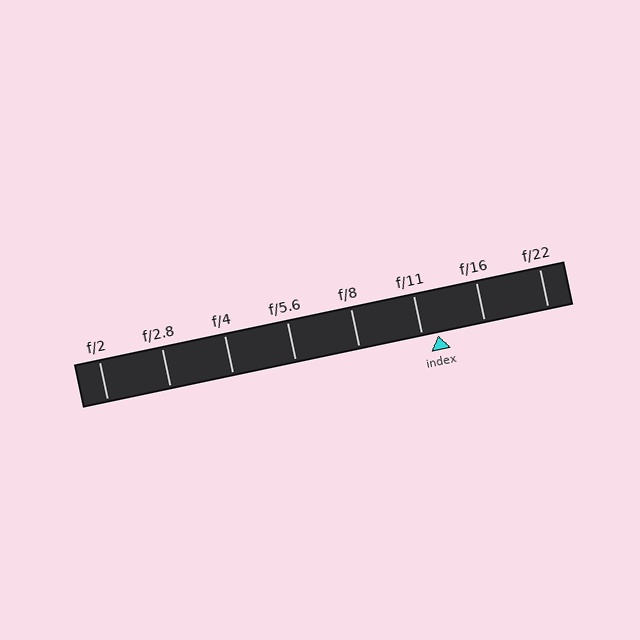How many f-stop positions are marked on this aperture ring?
There are 8 f-stop positions marked.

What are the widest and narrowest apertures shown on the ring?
The widest aperture shown is f/2 and the narrowest is f/22.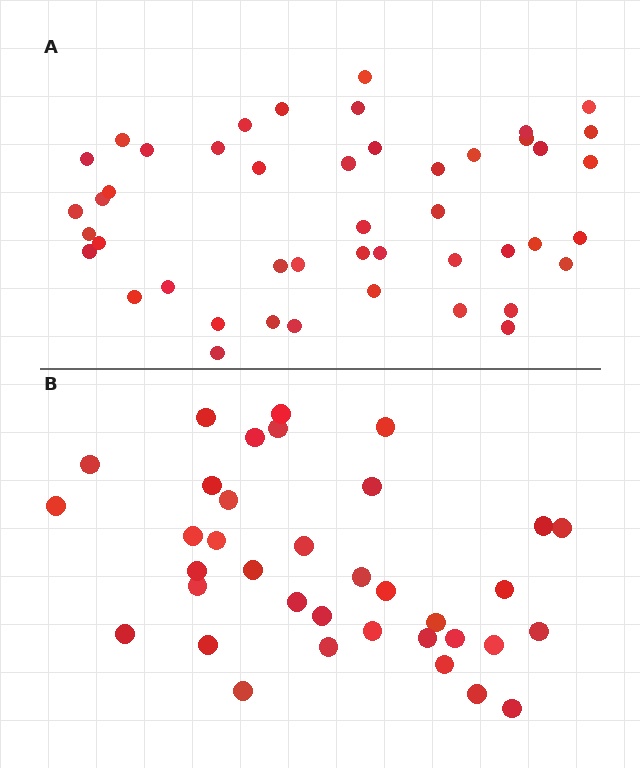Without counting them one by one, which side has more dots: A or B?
Region A (the top region) has more dots.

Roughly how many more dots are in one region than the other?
Region A has roughly 10 or so more dots than region B.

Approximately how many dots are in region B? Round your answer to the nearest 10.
About 40 dots. (The exact count is 36, which rounds to 40.)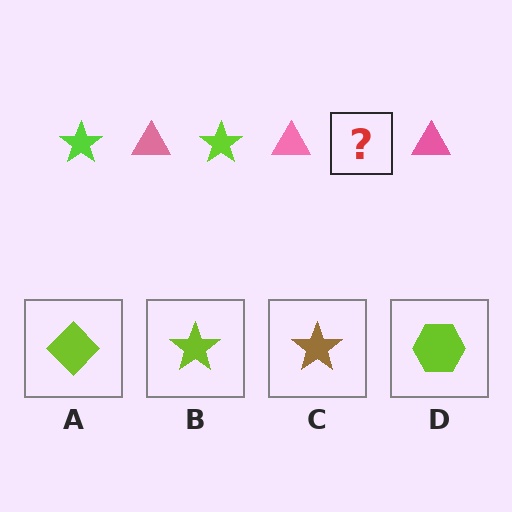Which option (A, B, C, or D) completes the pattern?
B.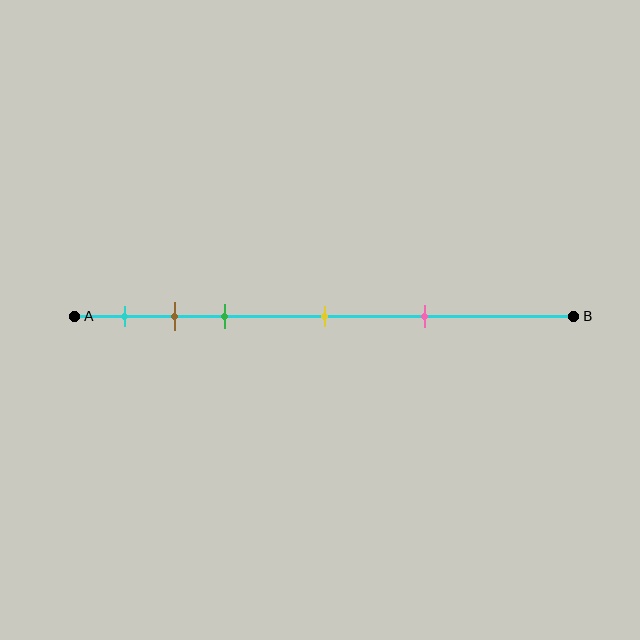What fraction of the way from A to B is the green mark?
The green mark is approximately 30% (0.3) of the way from A to B.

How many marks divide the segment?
There are 5 marks dividing the segment.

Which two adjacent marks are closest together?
The brown and green marks are the closest adjacent pair.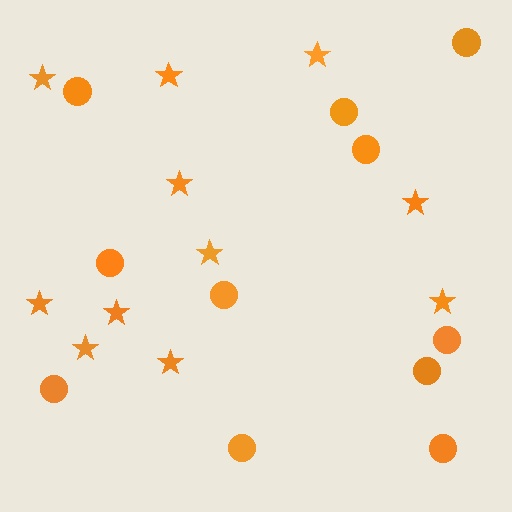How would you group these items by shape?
There are 2 groups: one group of circles (11) and one group of stars (11).